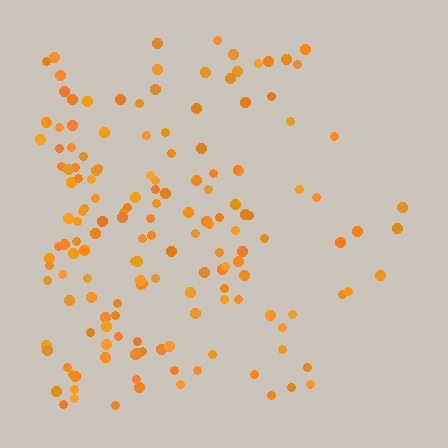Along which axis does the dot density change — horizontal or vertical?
Horizontal.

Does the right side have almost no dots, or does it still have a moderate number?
Still a moderate number, just noticeably fewer than the left.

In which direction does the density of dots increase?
From right to left, with the left side densest.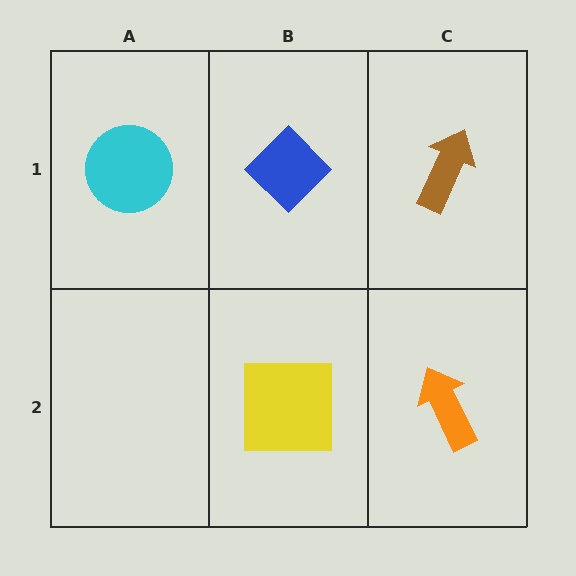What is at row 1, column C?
A brown arrow.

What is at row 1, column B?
A blue diamond.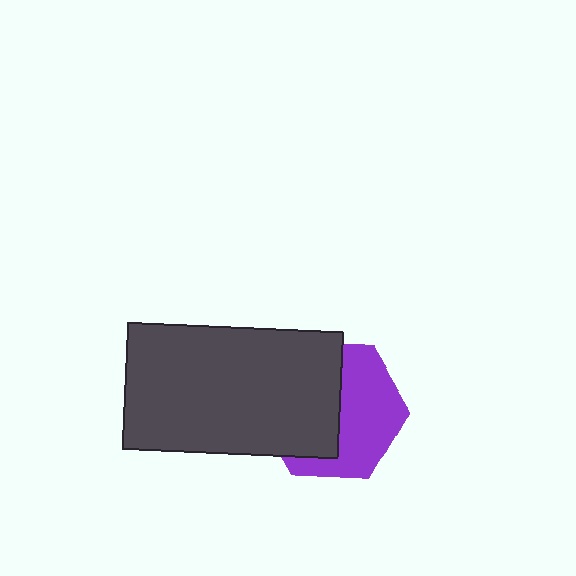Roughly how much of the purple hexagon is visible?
About half of it is visible (roughly 50%).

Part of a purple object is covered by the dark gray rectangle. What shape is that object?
It is a hexagon.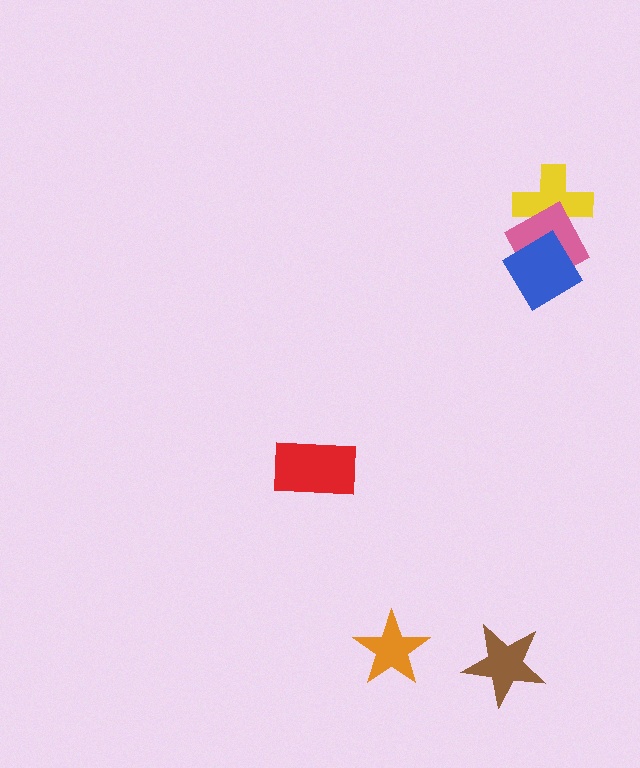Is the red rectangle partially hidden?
No, no other shape covers it.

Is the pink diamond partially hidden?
Yes, it is partially covered by another shape.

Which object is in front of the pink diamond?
The blue diamond is in front of the pink diamond.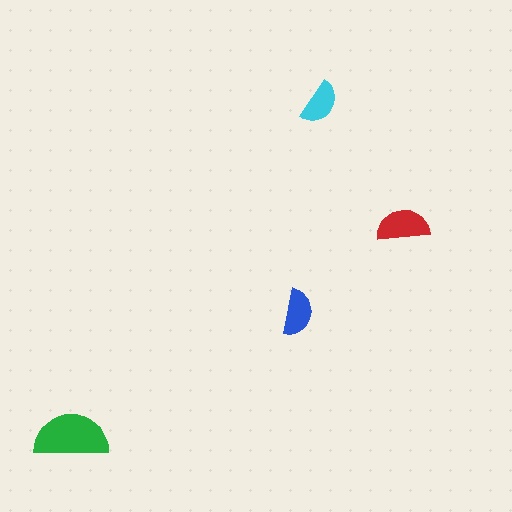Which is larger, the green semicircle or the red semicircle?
The green one.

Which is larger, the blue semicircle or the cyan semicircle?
The blue one.